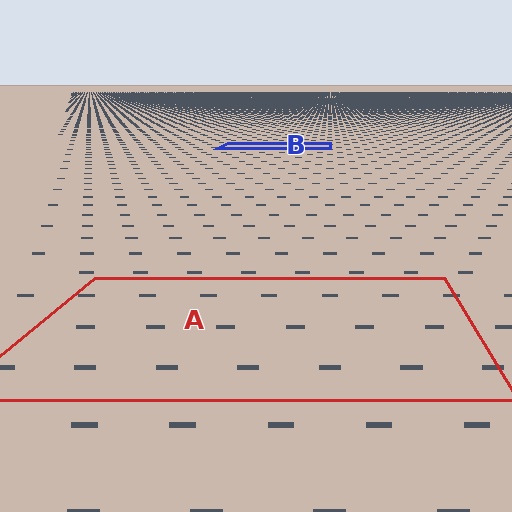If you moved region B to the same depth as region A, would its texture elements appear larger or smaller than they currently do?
They would appear larger. At a closer depth, the same texture elements are projected at a bigger on-screen size.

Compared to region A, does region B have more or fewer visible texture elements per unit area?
Region B has more texture elements per unit area — they are packed more densely because it is farther away.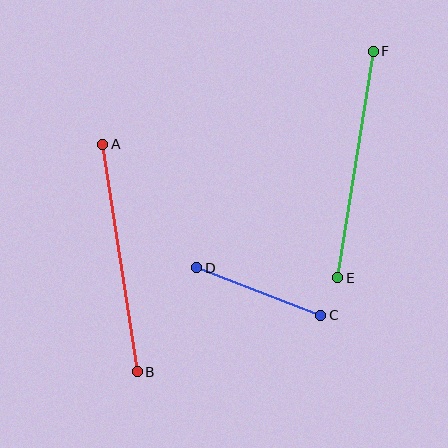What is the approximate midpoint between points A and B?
The midpoint is at approximately (120, 258) pixels.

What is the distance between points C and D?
The distance is approximately 133 pixels.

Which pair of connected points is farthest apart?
Points A and B are farthest apart.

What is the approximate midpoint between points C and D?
The midpoint is at approximately (259, 291) pixels.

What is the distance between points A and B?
The distance is approximately 230 pixels.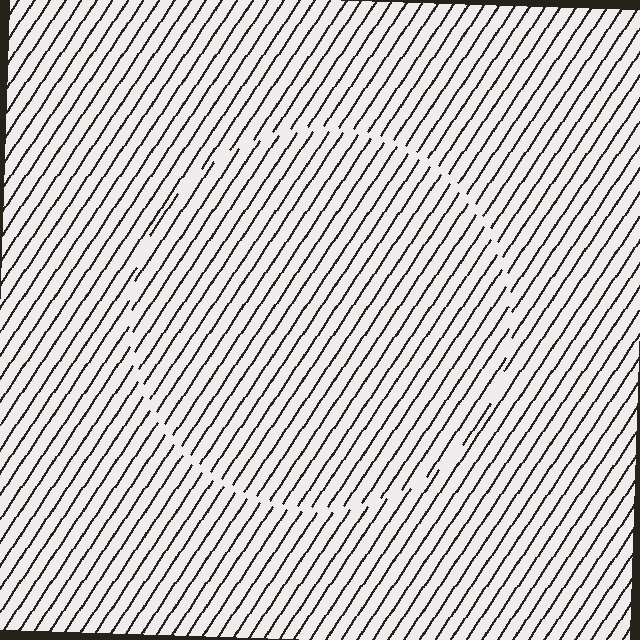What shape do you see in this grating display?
An illusory circle. The interior of the shape contains the same grating, shifted by half a period — the contour is defined by the phase discontinuity where line-ends from the inner and outer gratings abut.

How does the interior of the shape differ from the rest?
The interior of the shape contains the same grating, shifted by half a period — the contour is defined by the phase discontinuity where line-ends from the inner and outer gratings abut.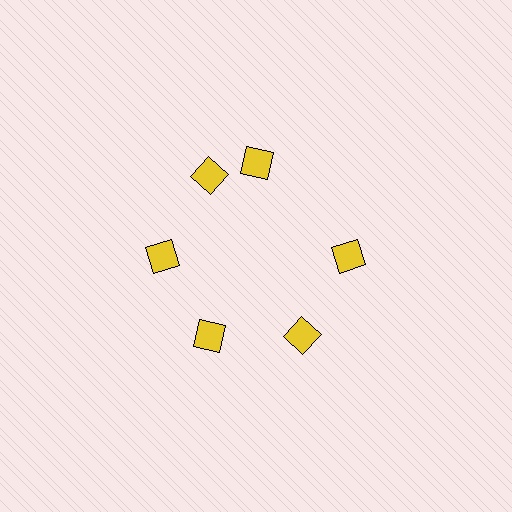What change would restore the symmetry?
The symmetry would be restored by rotating it back into even spacing with its neighbors so that all 6 diamonds sit at equal angles and equal distance from the center.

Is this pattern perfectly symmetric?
No. The 6 yellow diamonds are arranged in a ring, but one element near the 1 o'clock position is rotated out of alignment along the ring, breaking the 6-fold rotational symmetry.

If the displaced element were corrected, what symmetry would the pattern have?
It would have 6-fold rotational symmetry — the pattern would map onto itself every 60 degrees.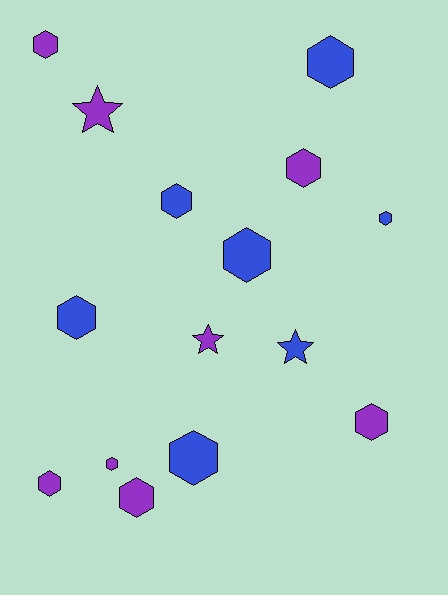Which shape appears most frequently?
Hexagon, with 12 objects.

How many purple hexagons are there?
There are 6 purple hexagons.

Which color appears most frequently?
Purple, with 8 objects.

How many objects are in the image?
There are 15 objects.